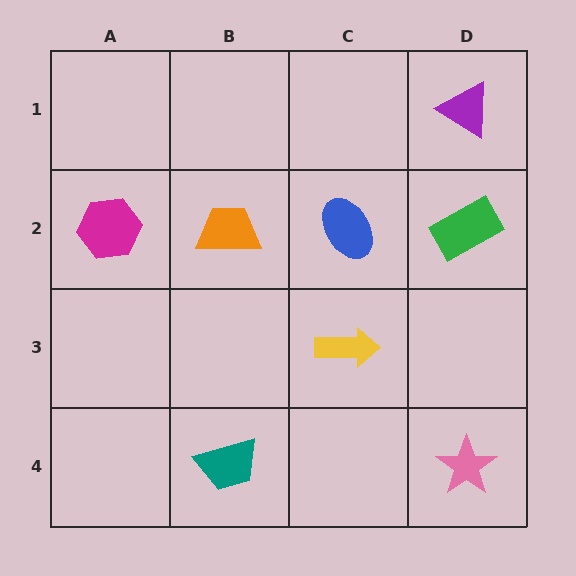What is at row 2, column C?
A blue ellipse.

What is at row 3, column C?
A yellow arrow.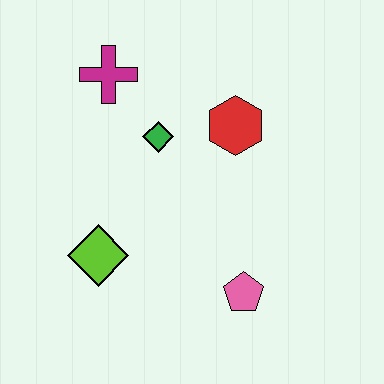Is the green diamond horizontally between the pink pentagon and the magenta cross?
Yes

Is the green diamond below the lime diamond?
No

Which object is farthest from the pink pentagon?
The magenta cross is farthest from the pink pentagon.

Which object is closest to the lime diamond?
The green diamond is closest to the lime diamond.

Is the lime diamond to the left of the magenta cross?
Yes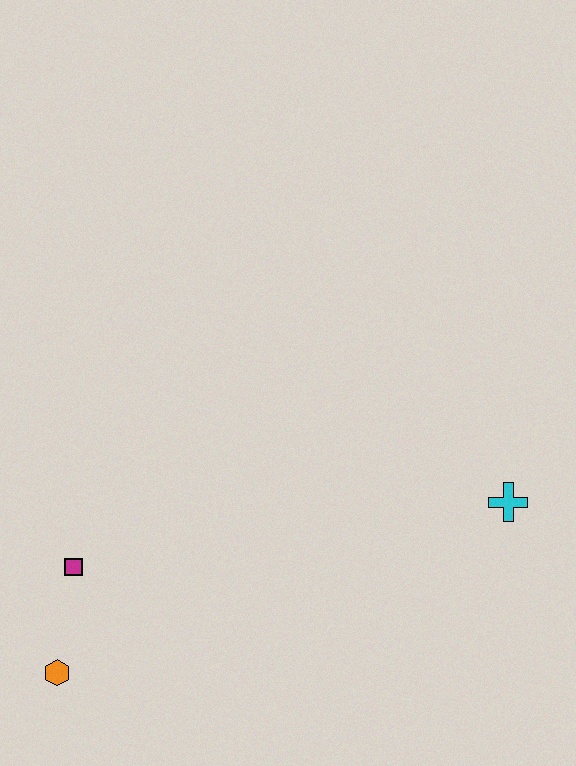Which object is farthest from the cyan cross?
The orange hexagon is farthest from the cyan cross.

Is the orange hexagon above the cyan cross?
No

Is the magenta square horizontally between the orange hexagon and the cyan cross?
Yes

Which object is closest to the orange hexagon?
The magenta square is closest to the orange hexagon.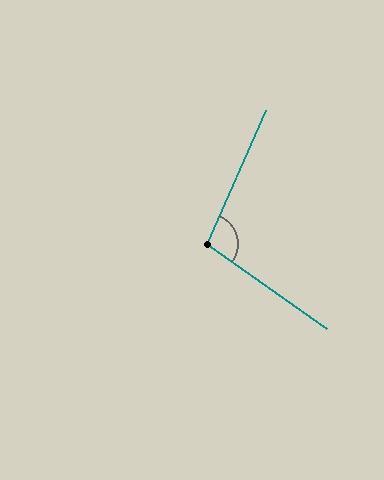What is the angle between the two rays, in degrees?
Approximately 102 degrees.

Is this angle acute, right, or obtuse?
It is obtuse.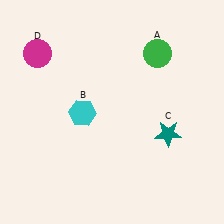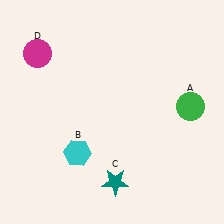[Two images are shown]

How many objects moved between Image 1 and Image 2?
3 objects moved between the two images.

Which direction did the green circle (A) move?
The green circle (A) moved down.